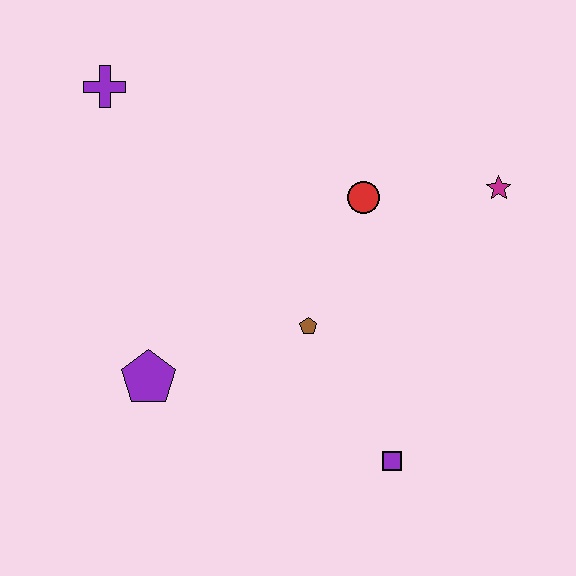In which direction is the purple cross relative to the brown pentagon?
The purple cross is above the brown pentagon.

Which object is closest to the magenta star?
The red circle is closest to the magenta star.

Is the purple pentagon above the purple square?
Yes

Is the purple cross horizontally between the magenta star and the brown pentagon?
No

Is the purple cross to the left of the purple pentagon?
Yes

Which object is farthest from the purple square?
The purple cross is farthest from the purple square.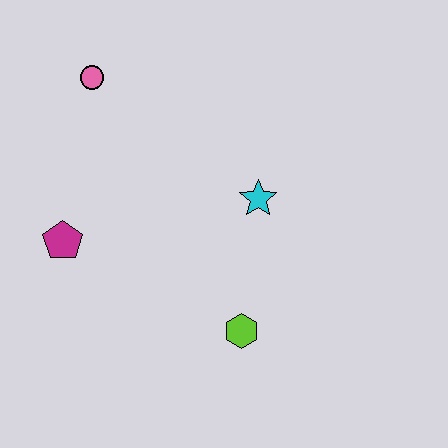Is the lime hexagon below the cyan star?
Yes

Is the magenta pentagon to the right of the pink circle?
No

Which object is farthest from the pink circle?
The lime hexagon is farthest from the pink circle.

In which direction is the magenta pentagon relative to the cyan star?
The magenta pentagon is to the left of the cyan star.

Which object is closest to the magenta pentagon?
The pink circle is closest to the magenta pentagon.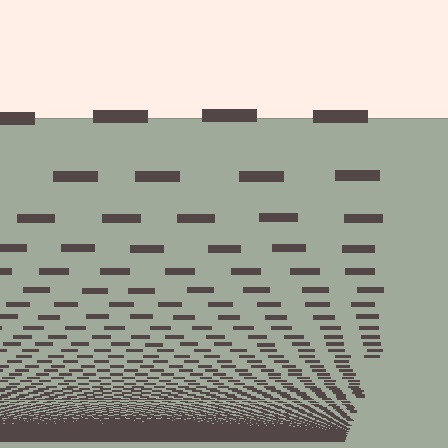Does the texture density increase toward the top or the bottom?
Density increases toward the bottom.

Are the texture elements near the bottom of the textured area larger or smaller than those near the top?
Smaller. The gradient is inverted — elements near the bottom are smaller and denser.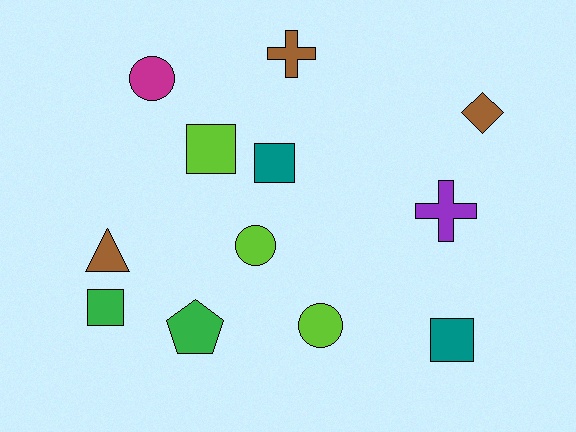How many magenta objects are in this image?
There is 1 magenta object.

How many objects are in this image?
There are 12 objects.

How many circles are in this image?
There are 3 circles.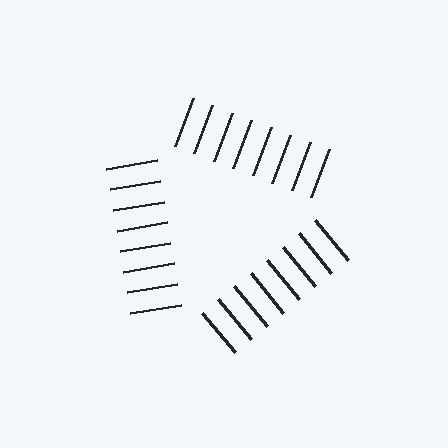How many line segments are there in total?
24 — 8 along each of the 3 edges.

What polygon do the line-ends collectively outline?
An illusory triangle — the line segments terminate on its edges but no continuous stroke is drawn.